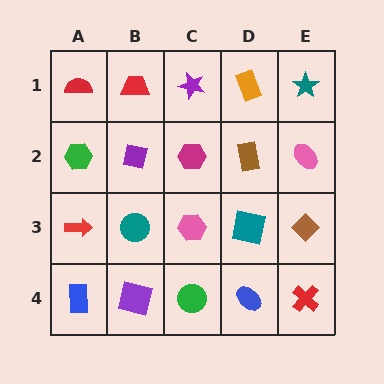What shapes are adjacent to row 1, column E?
A pink ellipse (row 2, column E), an orange rectangle (row 1, column D).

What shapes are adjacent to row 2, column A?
A red semicircle (row 1, column A), a red arrow (row 3, column A), a purple square (row 2, column B).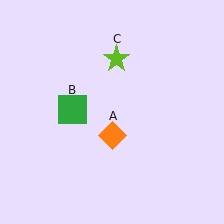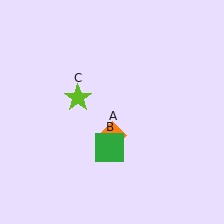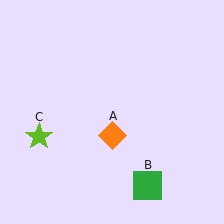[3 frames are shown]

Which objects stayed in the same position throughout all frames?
Orange diamond (object A) remained stationary.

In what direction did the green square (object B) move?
The green square (object B) moved down and to the right.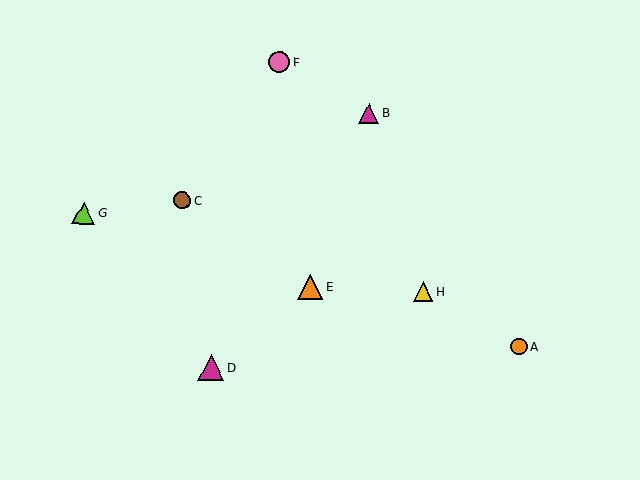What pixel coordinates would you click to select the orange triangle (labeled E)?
Click at (310, 286) to select the orange triangle E.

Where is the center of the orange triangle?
The center of the orange triangle is at (310, 286).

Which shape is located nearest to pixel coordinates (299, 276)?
The orange triangle (labeled E) at (310, 286) is nearest to that location.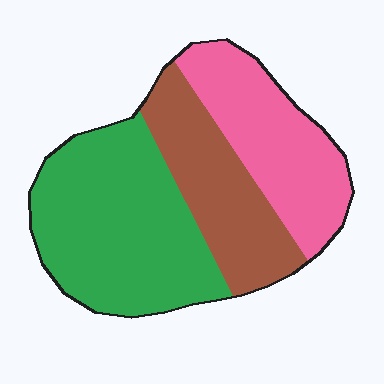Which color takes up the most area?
Green, at roughly 45%.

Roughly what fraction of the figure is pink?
Pink covers 29% of the figure.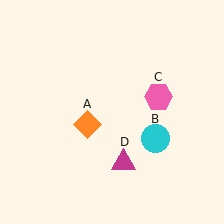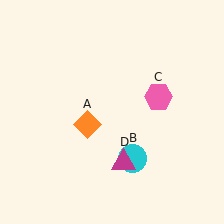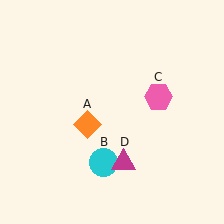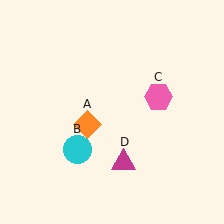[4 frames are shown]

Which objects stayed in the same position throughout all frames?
Orange diamond (object A) and pink hexagon (object C) and magenta triangle (object D) remained stationary.